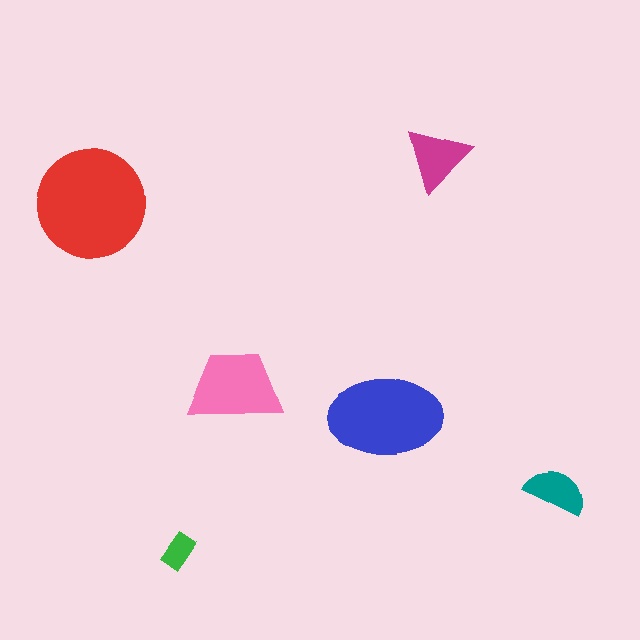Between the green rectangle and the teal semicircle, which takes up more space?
The teal semicircle.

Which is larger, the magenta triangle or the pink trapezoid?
The pink trapezoid.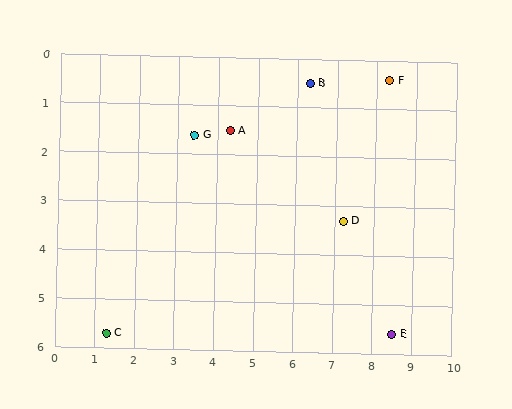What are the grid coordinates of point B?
Point B is at approximately (6.3, 0.5).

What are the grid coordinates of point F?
Point F is at approximately (8.3, 0.4).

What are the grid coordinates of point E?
Point E is at approximately (8.5, 5.6).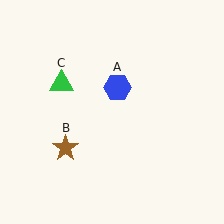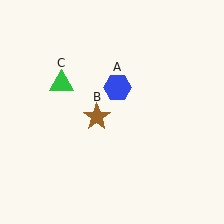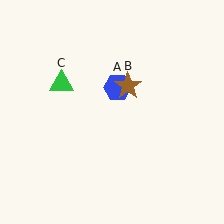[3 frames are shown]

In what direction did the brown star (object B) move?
The brown star (object B) moved up and to the right.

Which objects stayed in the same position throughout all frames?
Blue hexagon (object A) and green triangle (object C) remained stationary.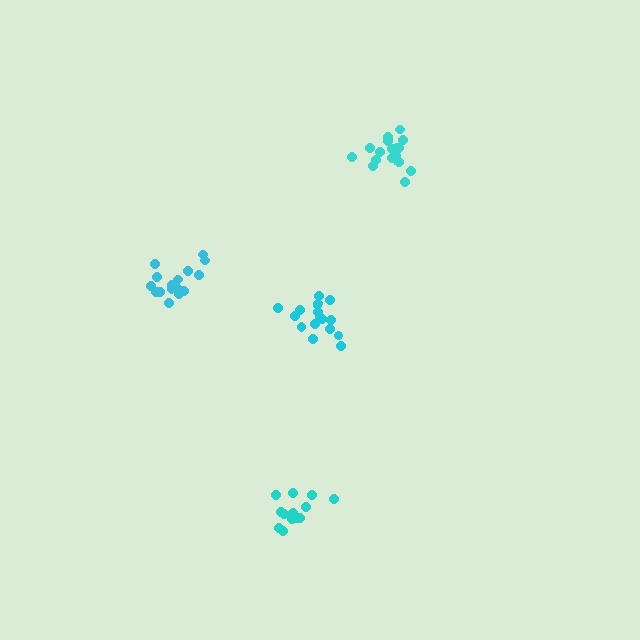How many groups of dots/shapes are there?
There are 4 groups.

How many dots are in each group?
Group 1: 13 dots, Group 2: 17 dots, Group 3: 17 dots, Group 4: 18 dots (65 total).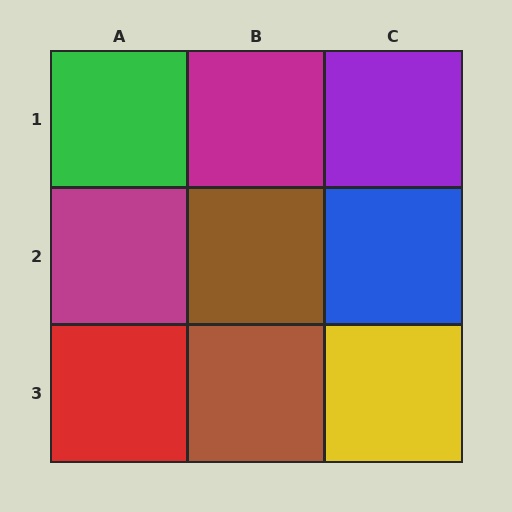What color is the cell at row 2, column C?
Blue.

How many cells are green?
1 cell is green.